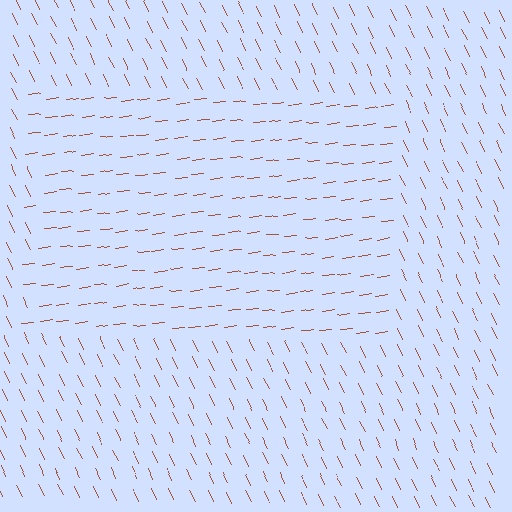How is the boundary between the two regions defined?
The boundary is defined purely by a change in line orientation (approximately 71 degrees difference). All lines are the same color and thickness.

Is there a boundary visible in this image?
Yes, there is a texture boundary formed by a change in line orientation.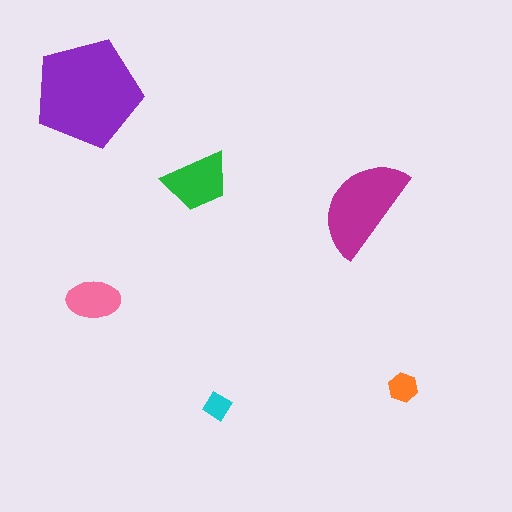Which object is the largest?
The purple pentagon.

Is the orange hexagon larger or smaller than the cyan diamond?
Larger.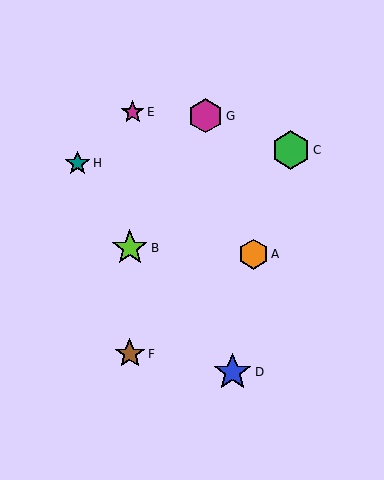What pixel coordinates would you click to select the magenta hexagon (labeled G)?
Click at (206, 116) to select the magenta hexagon G.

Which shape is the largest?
The green hexagon (labeled C) is the largest.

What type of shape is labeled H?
Shape H is a teal star.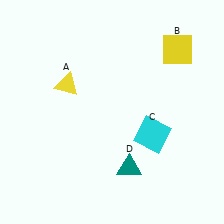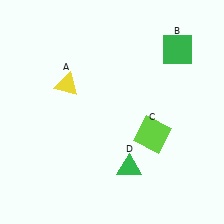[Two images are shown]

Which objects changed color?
B changed from yellow to green. C changed from cyan to lime. D changed from teal to green.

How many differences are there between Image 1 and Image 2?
There are 3 differences between the two images.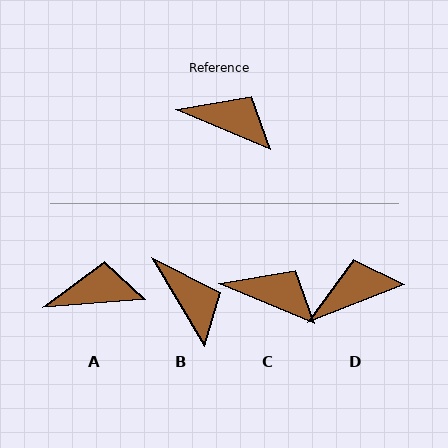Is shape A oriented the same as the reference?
No, it is off by about 28 degrees.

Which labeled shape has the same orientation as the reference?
C.